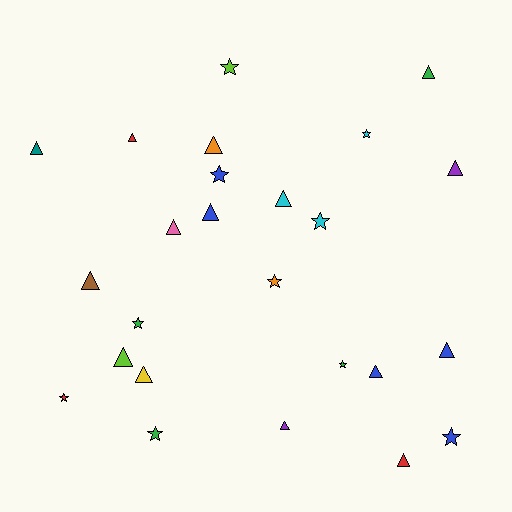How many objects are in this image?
There are 25 objects.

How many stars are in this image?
There are 10 stars.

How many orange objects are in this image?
There are 2 orange objects.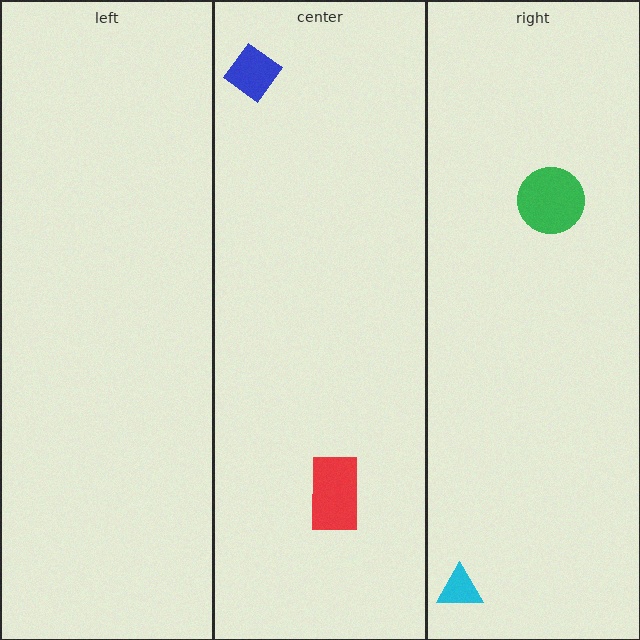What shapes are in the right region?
The green circle, the cyan triangle.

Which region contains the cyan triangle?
The right region.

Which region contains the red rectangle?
The center region.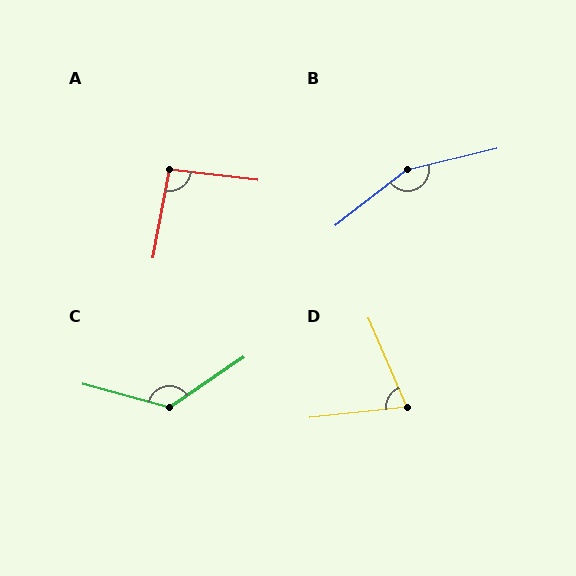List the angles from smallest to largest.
D (73°), A (94°), C (131°), B (156°).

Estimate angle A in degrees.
Approximately 94 degrees.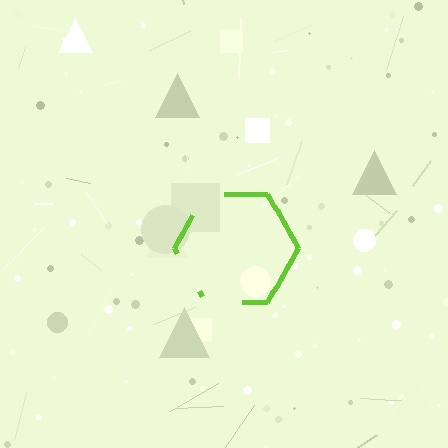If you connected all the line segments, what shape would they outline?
They would outline a hexagon.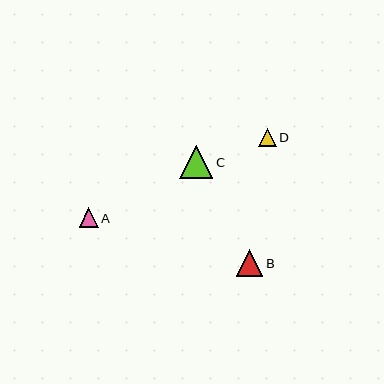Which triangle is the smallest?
Triangle D is the smallest with a size of approximately 18 pixels.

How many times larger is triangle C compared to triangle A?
Triangle C is approximately 1.7 times the size of triangle A.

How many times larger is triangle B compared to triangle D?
Triangle B is approximately 1.5 times the size of triangle D.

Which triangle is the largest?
Triangle C is the largest with a size of approximately 33 pixels.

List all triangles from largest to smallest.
From largest to smallest: C, B, A, D.